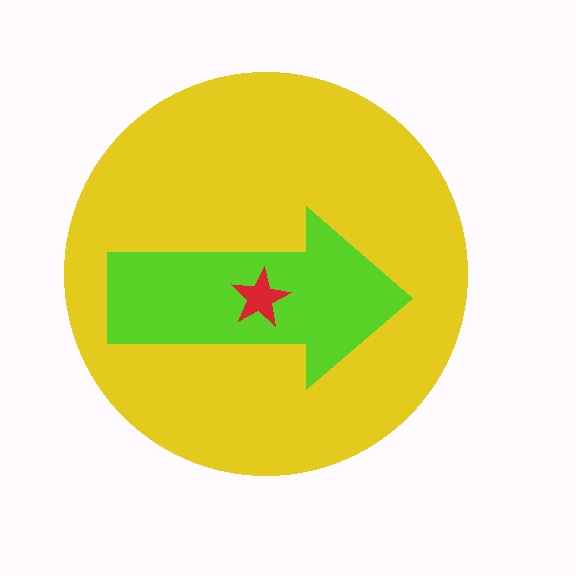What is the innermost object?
The red star.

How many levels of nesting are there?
3.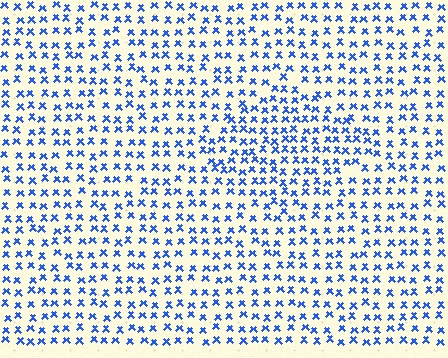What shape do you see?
I see a diamond.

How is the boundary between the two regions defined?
The boundary is defined by a change in element density (approximately 1.4x ratio). All elements are the same color, size, and shape.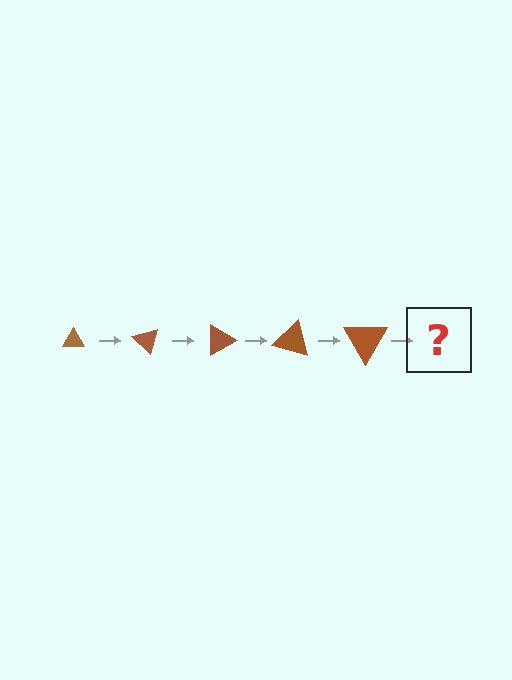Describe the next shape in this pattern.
It should be a triangle, larger than the previous one and rotated 225 degrees from the start.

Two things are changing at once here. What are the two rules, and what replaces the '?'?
The two rules are that the triangle grows larger each step and it rotates 45 degrees each step. The '?' should be a triangle, larger than the previous one and rotated 225 degrees from the start.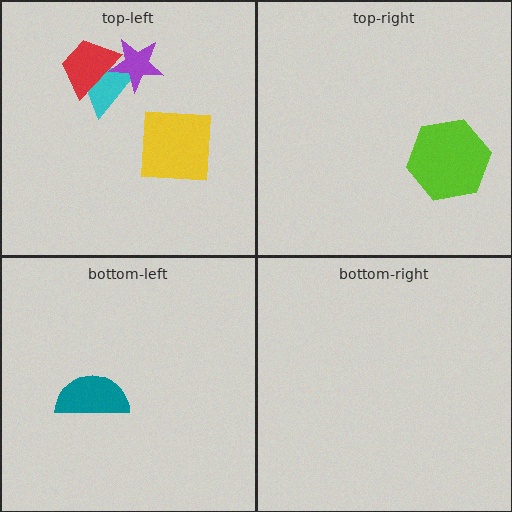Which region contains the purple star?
The top-left region.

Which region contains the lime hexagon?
The top-right region.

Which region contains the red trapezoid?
The top-left region.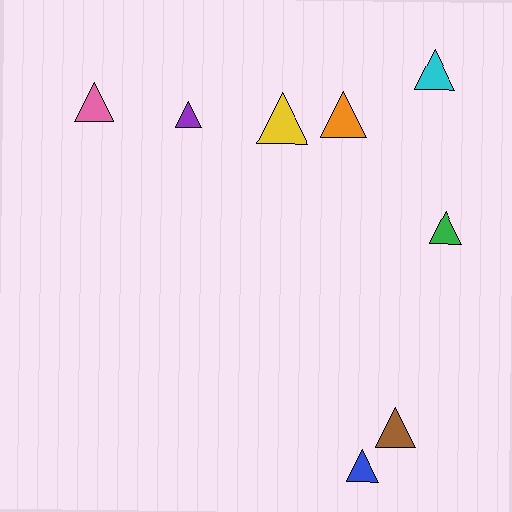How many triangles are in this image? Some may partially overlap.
There are 8 triangles.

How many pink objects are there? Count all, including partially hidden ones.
There is 1 pink object.